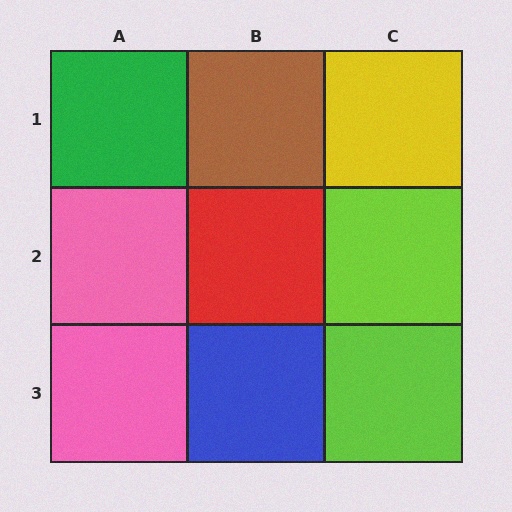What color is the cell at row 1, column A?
Green.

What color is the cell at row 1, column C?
Yellow.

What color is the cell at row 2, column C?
Lime.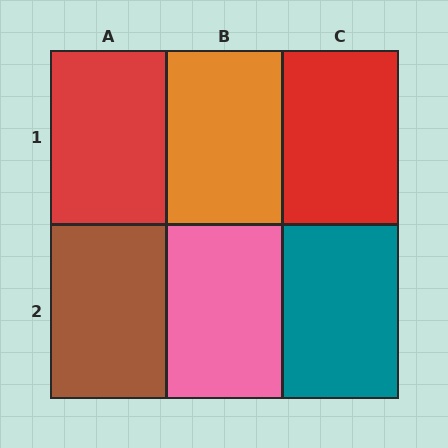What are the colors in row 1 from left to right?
Red, orange, red.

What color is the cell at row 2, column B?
Pink.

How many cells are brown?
1 cell is brown.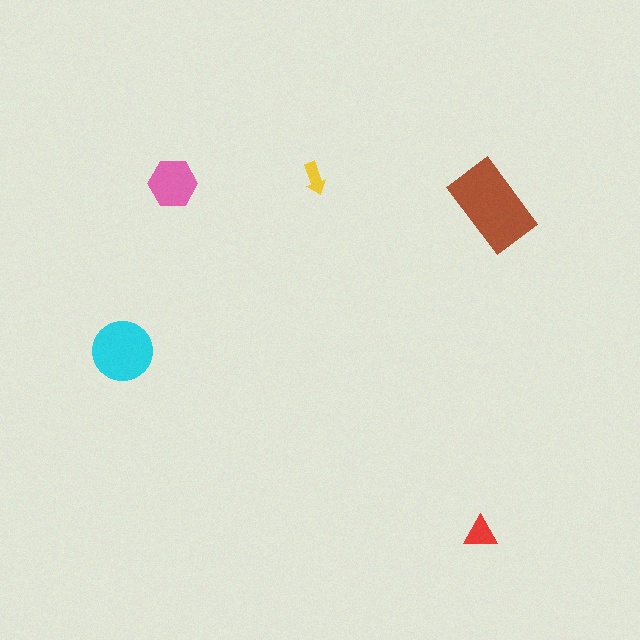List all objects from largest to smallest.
The brown rectangle, the cyan circle, the pink hexagon, the red triangle, the yellow arrow.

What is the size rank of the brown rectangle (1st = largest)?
1st.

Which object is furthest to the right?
The brown rectangle is rightmost.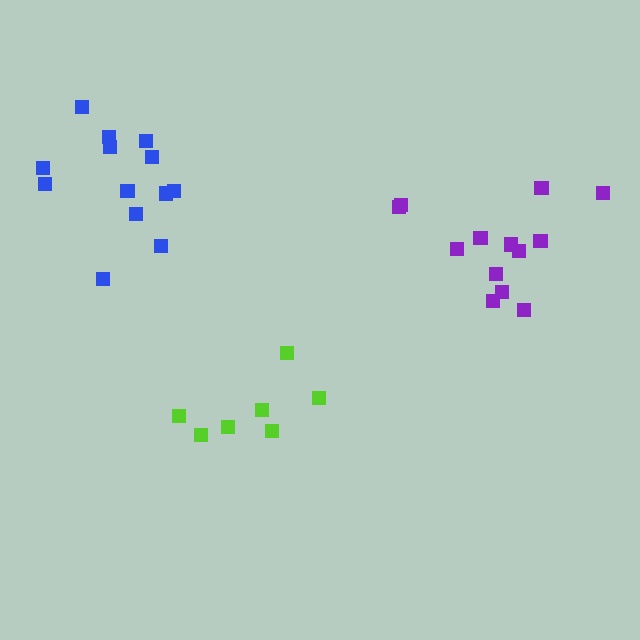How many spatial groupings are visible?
There are 3 spatial groupings.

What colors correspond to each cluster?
The clusters are colored: blue, lime, purple.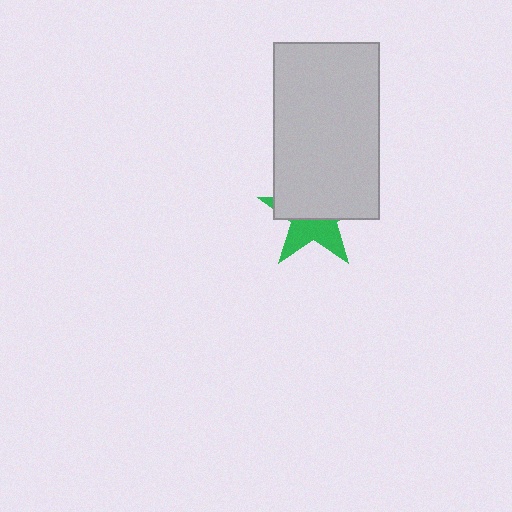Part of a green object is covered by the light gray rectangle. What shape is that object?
It is a star.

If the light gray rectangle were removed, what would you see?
You would see the complete green star.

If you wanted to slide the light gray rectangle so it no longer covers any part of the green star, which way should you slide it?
Slide it up — that is the most direct way to separate the two shapes.